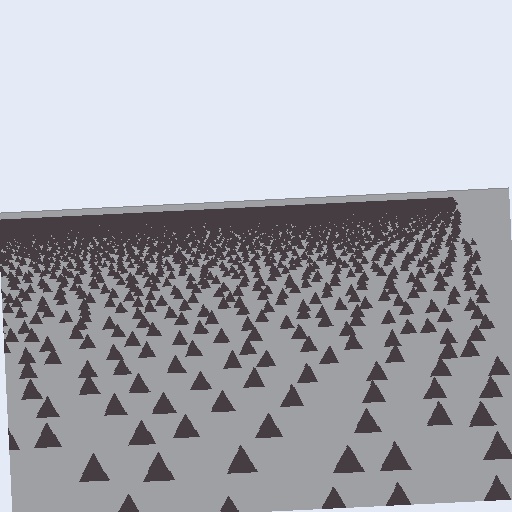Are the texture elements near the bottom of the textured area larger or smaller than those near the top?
Larger. Near the bottom, elements are closer to the viewer and appear at a bigger on-screen size.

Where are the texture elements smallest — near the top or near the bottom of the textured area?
Near the top.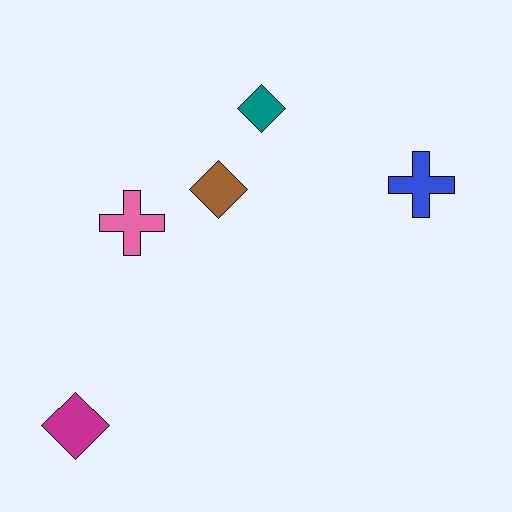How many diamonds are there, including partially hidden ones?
There are 3 diamonds.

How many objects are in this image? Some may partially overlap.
There are 5 objects.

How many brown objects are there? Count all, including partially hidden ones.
There is 1 brown object.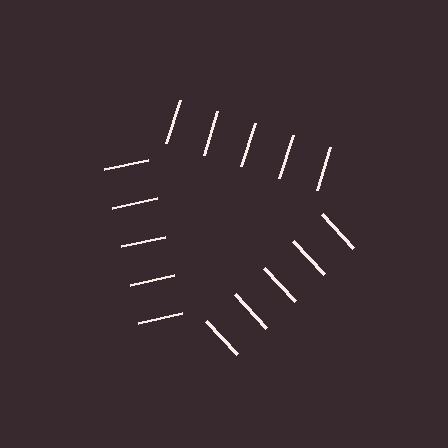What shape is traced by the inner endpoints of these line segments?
An illusory triangle — the line segments terminate on its edges but no continuous stroke is drawn.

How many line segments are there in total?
15 — 5 along each of the 3 edges.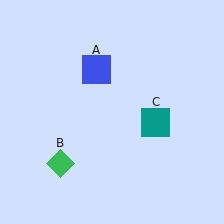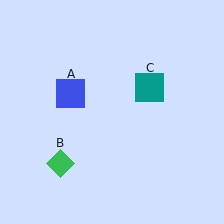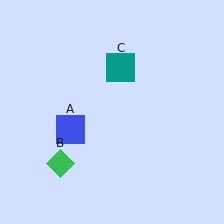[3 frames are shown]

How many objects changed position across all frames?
2 objects changed position: blue square (object A), teal square (object C).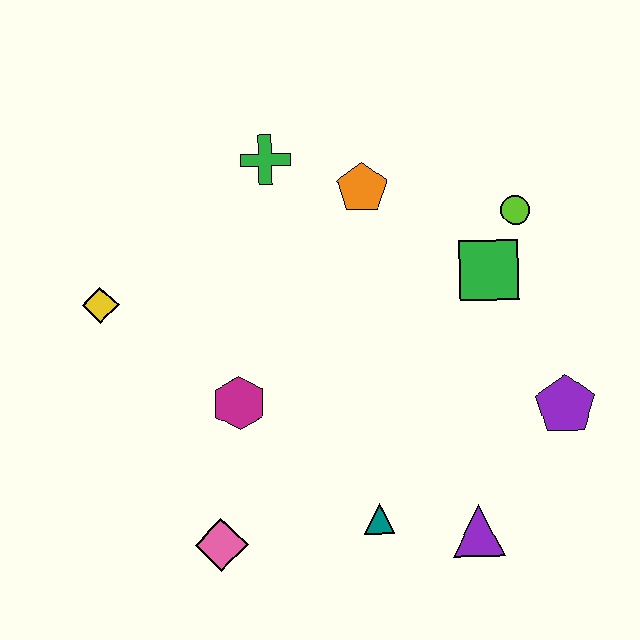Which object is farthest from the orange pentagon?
The pink diamond is farthest from the orange pentagon.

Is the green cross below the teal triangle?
No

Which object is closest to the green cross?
The orange pentagon is closest to the green cross.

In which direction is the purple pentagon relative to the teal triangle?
The purple pentagon is to the right of the teal triangle.